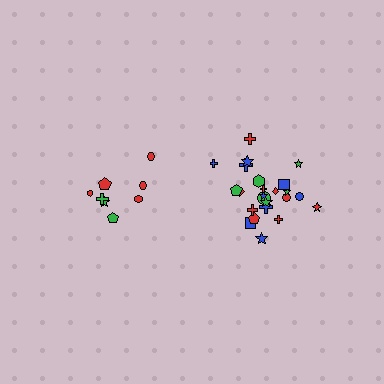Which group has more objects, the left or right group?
The right group.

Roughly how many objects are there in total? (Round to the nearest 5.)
Roughly 35 objects in total.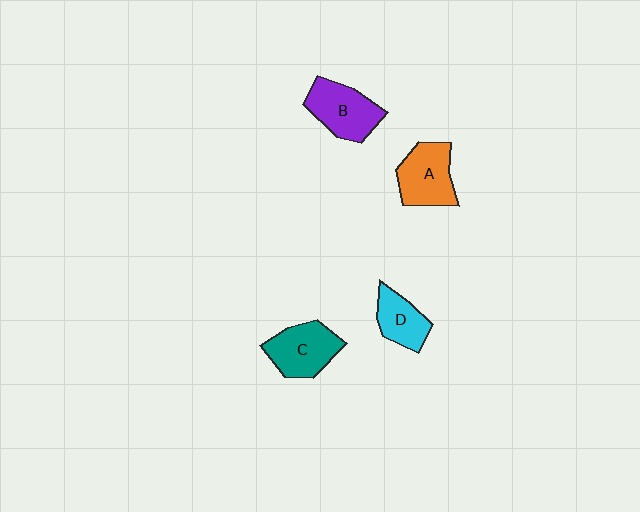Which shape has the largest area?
Shape B (purple).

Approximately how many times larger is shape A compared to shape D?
Approximately 1.4 times.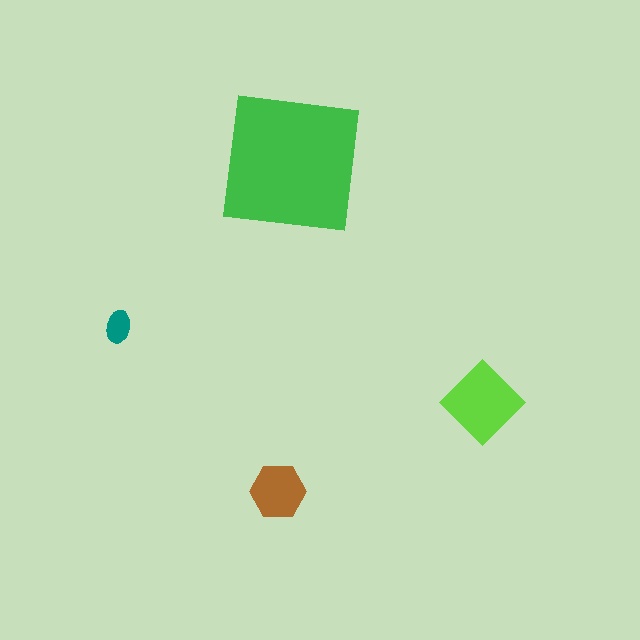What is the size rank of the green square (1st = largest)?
1st.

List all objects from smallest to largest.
The teal ellipse, the brown hexagon, the lime diamond, the green square.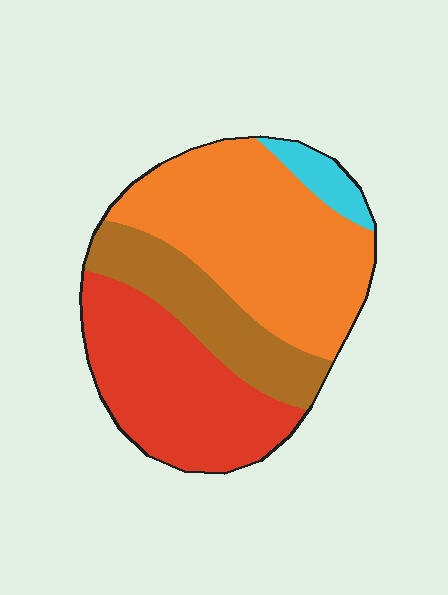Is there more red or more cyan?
Red.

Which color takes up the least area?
Cyan, at roughly 5%.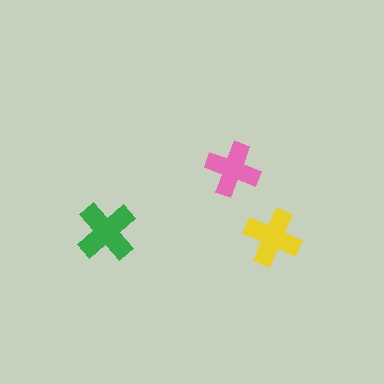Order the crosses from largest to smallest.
the green one, the yellow one, the pink one.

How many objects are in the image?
There are 3 objects in the image.